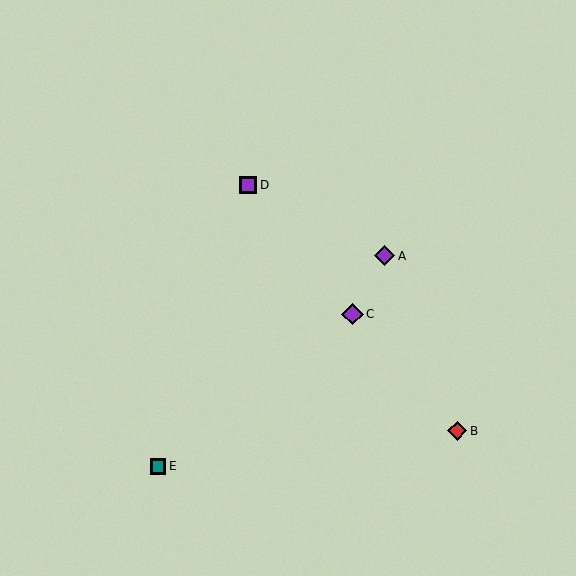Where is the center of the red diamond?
The center of the red diamond is at (457, 431).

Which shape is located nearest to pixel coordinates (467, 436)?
The red diamond (labeled B) at (457, 431) is nearest to that location.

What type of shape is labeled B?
Shape B is a red diamond.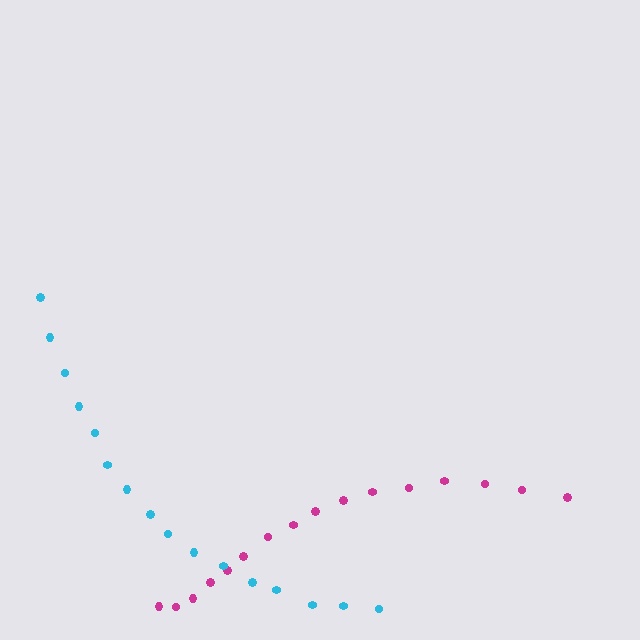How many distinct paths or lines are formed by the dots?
There are 2 distinct paths.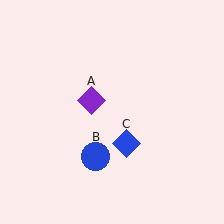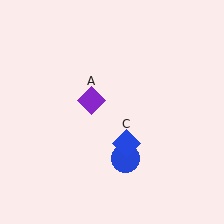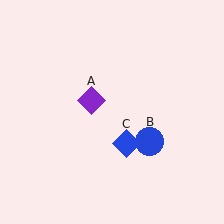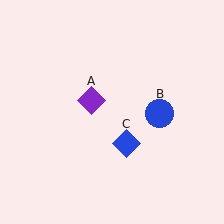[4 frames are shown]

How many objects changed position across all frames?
1 object changed position: blue circle (object B).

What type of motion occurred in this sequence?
The blue circle (object B) rotated counterclockwise around the center of the scene.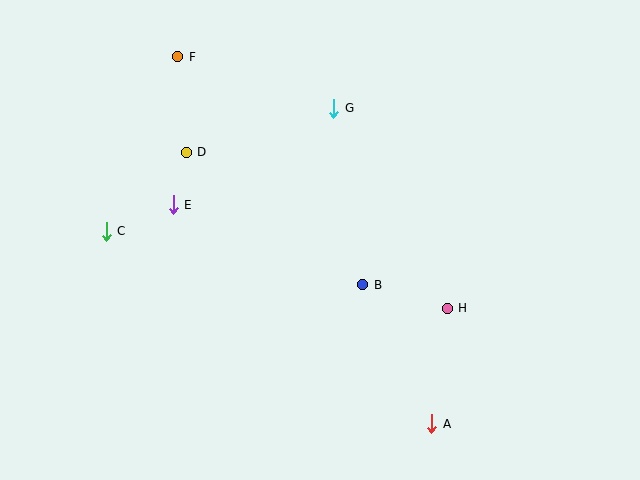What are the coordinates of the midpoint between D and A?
The midpoint between D and A is at (309, 288).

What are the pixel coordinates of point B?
Point B is at (363, 285).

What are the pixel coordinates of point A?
Point A is at (432, 424).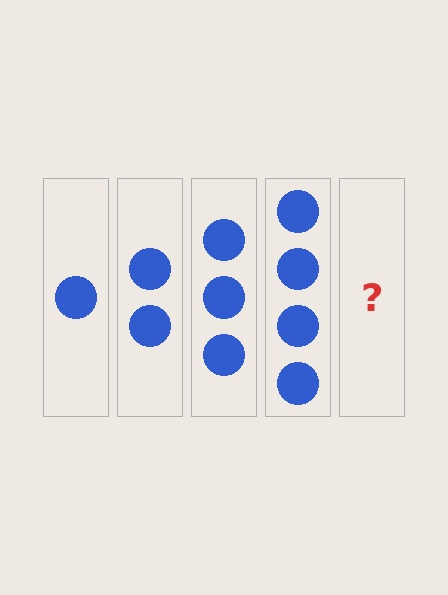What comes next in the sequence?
The next element should be 5 circles.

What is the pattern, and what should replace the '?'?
The pattern is that each step adds one more circle. The '?' should be 5 circles.